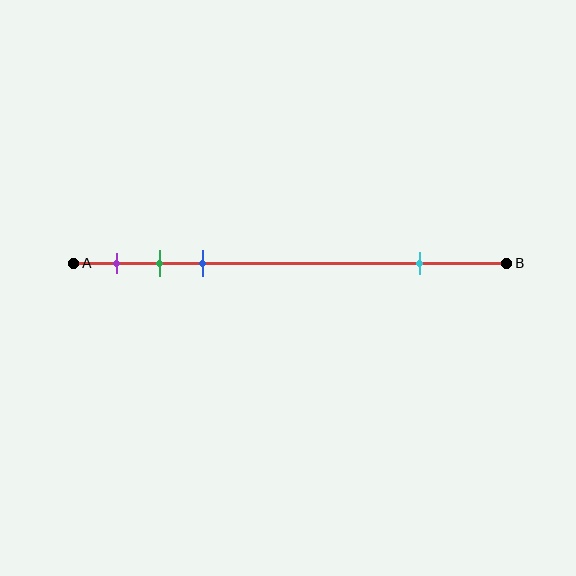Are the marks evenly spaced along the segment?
No, the marks are not evenly spaced.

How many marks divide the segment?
There are 4 marks dividing the segment.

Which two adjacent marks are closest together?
The green and blue marks are the closest adjacent pair.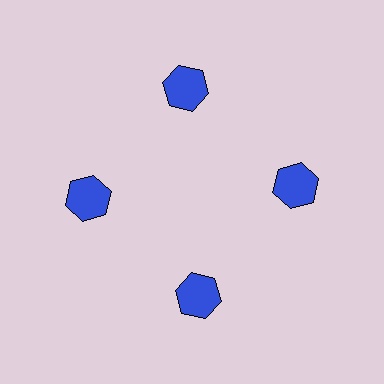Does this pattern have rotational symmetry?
Yes, this pattern has 4-fold rotational symmetry. It looks the same after rotating 90 degrees around the center.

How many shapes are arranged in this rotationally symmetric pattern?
There are 4 shapes, arranged in 4 groups of 1.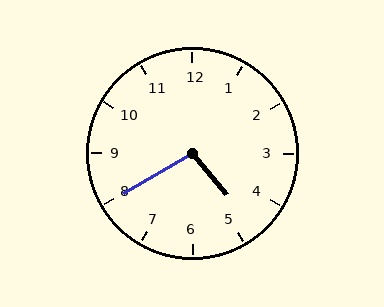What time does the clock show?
4:40.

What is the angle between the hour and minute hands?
Approximately 100 degrees.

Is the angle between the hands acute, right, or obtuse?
It is obtuse.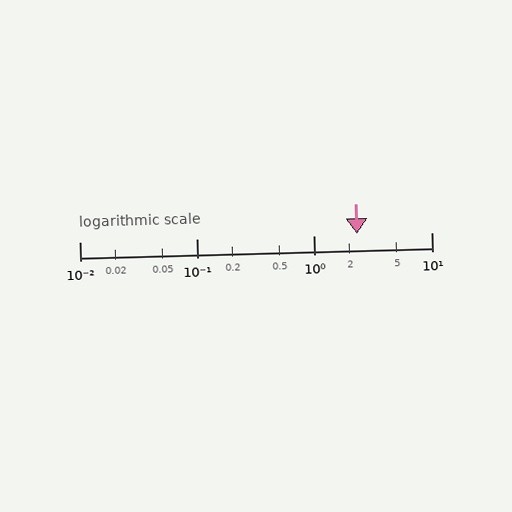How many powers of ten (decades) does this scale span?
The scale spans 3 decades, from 0.01 to 10.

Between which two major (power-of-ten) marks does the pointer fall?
The pointer is between 1 and 10.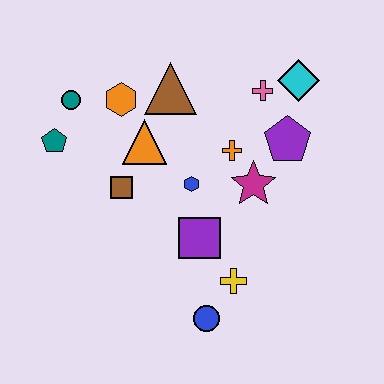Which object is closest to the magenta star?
The orange cross is closest to the magenta star.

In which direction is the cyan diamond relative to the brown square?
The cyan diamond is to the right of the brown square.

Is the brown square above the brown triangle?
No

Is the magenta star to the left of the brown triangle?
No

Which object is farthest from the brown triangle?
The blue circle is farthest from the brown triangle.